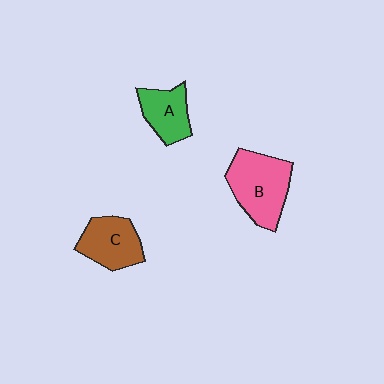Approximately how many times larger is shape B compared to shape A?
Approximately 1.6 times.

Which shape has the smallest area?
Shape A (green).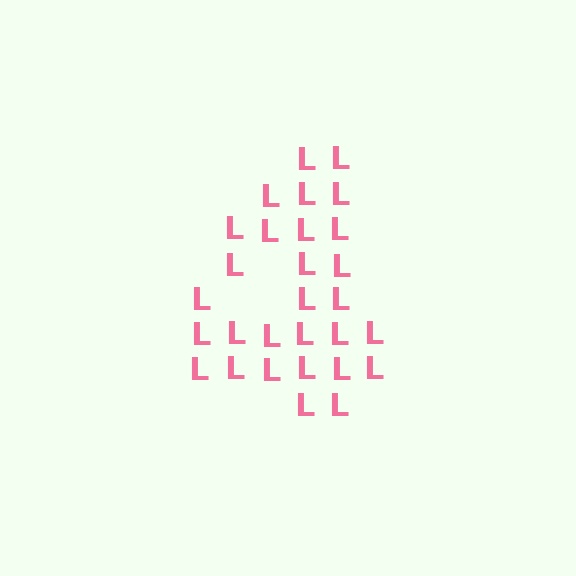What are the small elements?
The small elements are letter L's.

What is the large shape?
The large shape is the digit 4.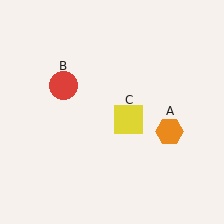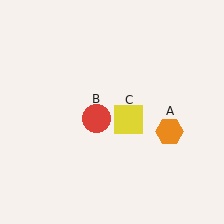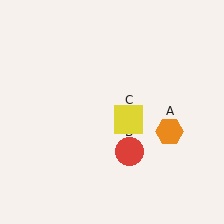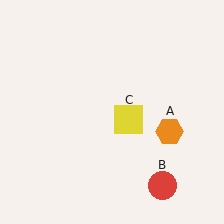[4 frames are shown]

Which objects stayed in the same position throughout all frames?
Orange hexagon (object A) and yellow square (object C) remained stationary.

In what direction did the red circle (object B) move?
The red circle (object B) moved down and to the right.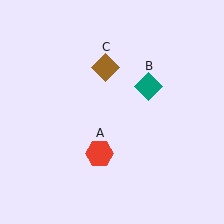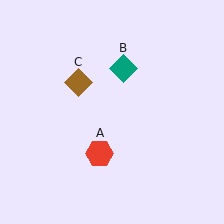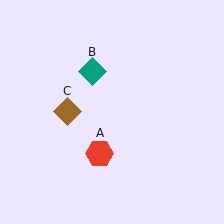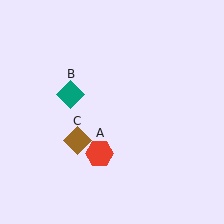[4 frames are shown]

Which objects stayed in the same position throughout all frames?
Red hexagon (object A) remained stationary.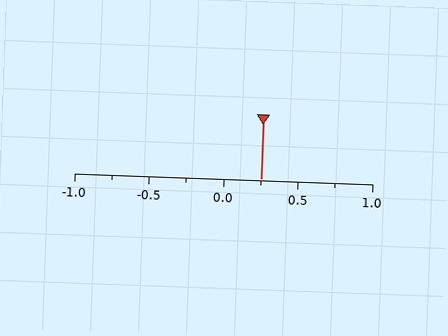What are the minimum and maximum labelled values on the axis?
The axis runs from -1.0 to 1.0.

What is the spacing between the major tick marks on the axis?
The major ticks are spaced 0.5 apart.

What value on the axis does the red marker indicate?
The marker indicates approximately 0.25.